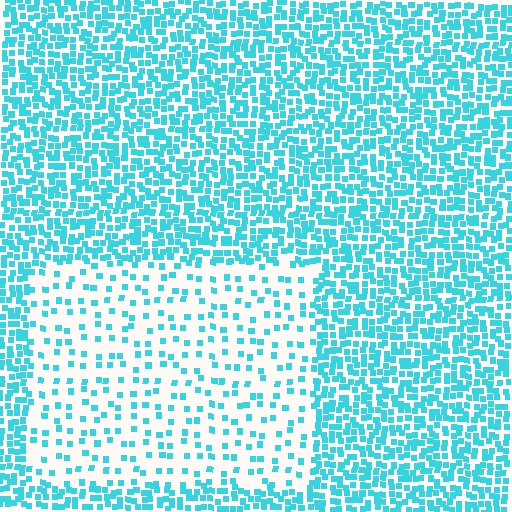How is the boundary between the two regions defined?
The boundary is defined by a change in element density (approximately 3.0x ratio). All elements are the same color, size, and shape.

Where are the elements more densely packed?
The elements are more densely packed outside the rectangle boundary.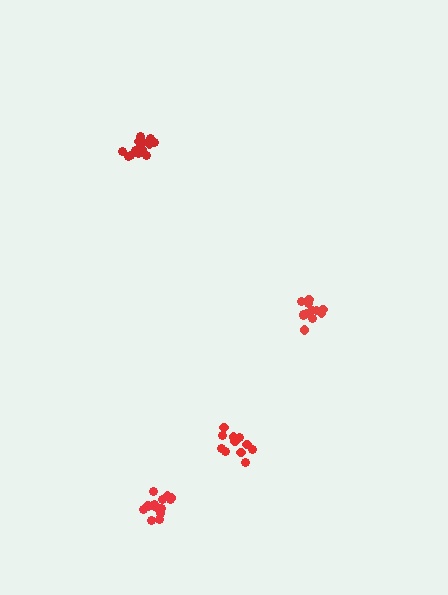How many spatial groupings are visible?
There are 4 spatial groupings.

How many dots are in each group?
Group 1: 11 dots, Group 2: 15 dots, Group 3: 14 dots, Group 4: 12 dots (52 total).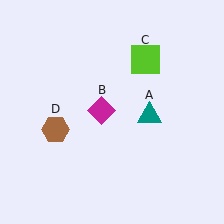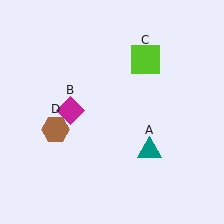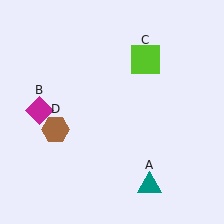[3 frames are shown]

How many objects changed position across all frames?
2 objects changed position: teal triangle (object A), magenta diamond (object B).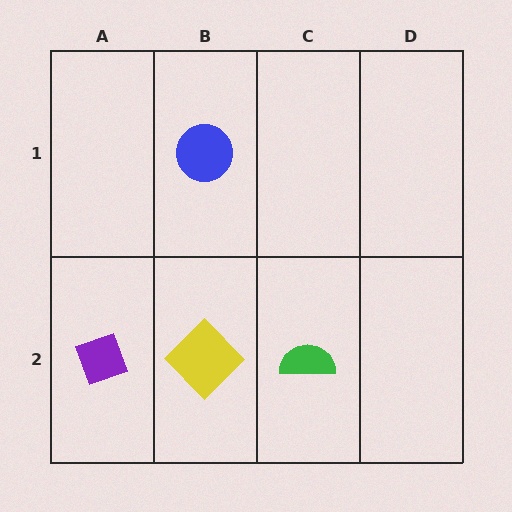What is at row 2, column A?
A purple diamond.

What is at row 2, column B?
A yellow diamond.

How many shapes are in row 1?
1 shape.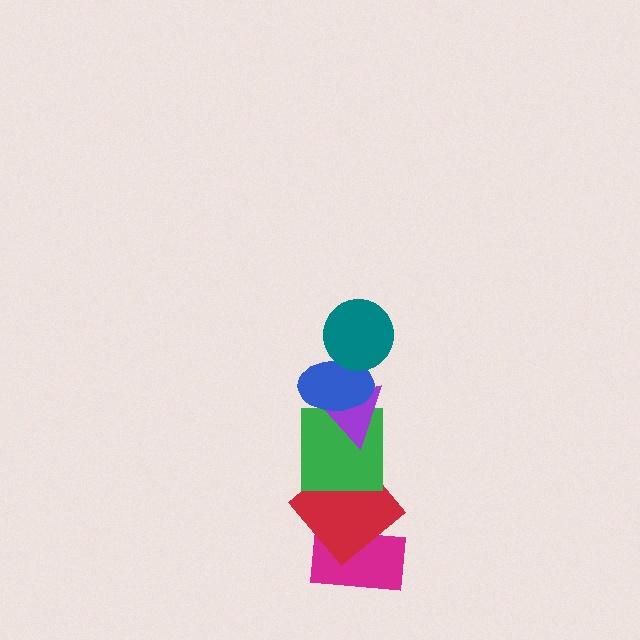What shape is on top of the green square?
The purple triangle is on top of the green square.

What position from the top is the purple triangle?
The purple triangle is 3rd from the top.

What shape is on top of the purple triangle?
The blue ellipse is on top of the purple triangle.